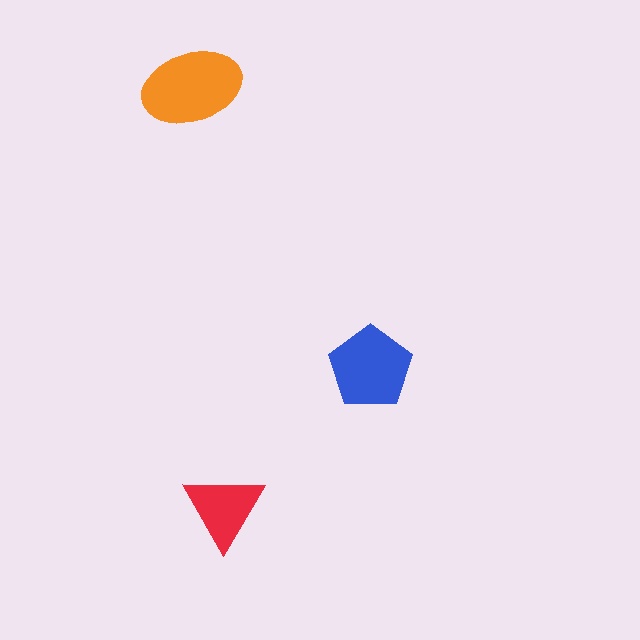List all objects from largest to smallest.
The orange ellipse, the blue pentagon, the red triangle.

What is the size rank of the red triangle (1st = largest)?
3rd.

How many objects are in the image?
There are 3 objects in the image.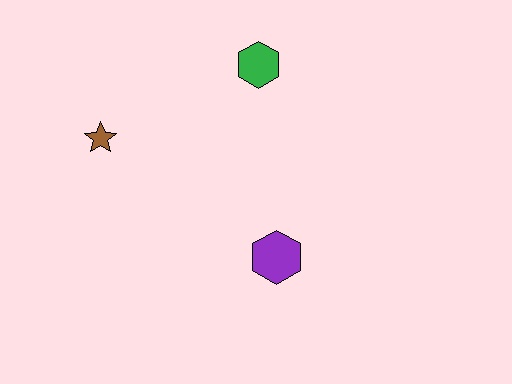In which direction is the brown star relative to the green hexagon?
The brown star is to the left of the green hexagon.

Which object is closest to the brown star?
The green hexagon is closest to the brown star.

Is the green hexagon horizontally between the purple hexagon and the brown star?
Yes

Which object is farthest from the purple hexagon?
The brown star is farthest from the purple hexagon.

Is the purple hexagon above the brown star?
No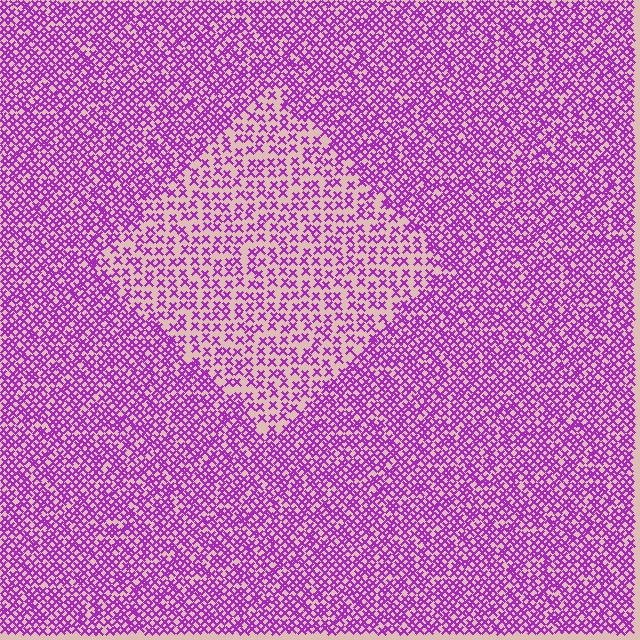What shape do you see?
I see a diamond.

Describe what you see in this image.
The image contains small purple elements arranged at two different densities. A diamond-shaped region is visible where the elements are less densely packed than the surrounding area.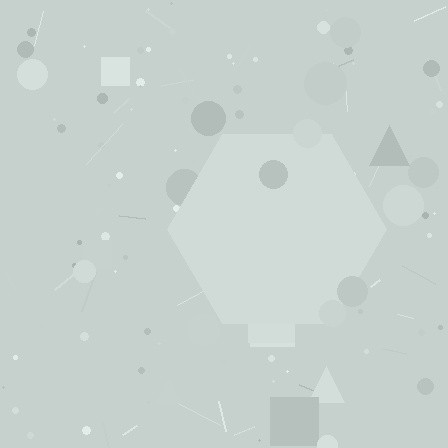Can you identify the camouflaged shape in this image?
The camouflaged shape is a hexagon.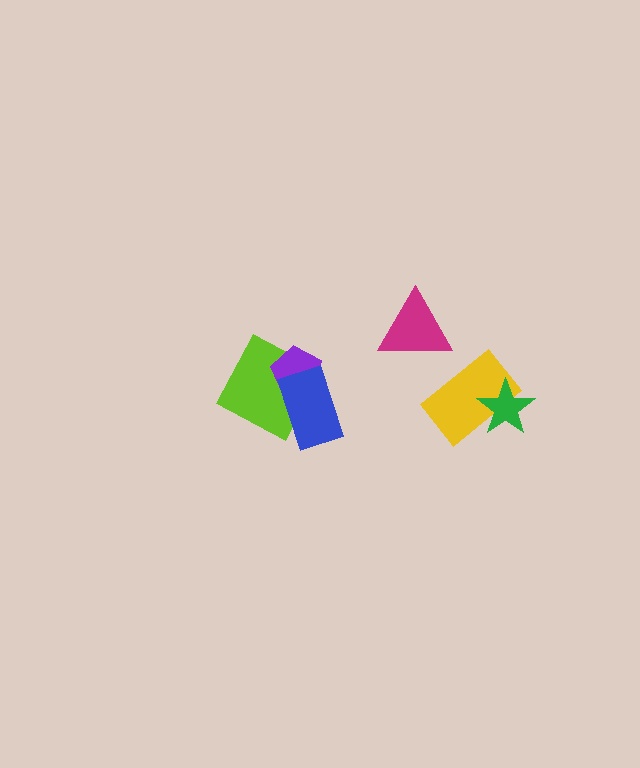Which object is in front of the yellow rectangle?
The green star is in front of the yellow rectangle.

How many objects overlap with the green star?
1 object overlaps with the green star.